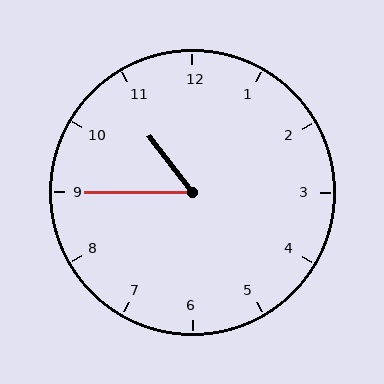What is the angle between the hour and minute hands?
Approximately 52 degrees.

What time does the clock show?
10:45.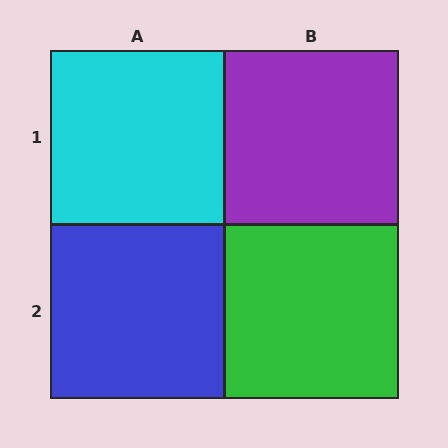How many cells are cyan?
1 cell is cyan.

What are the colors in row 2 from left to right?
Blue, green.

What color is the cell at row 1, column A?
Cyan.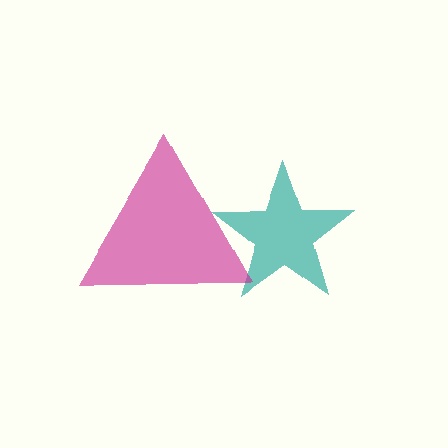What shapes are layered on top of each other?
The layered shapes are: a teal star, a magenta triangle.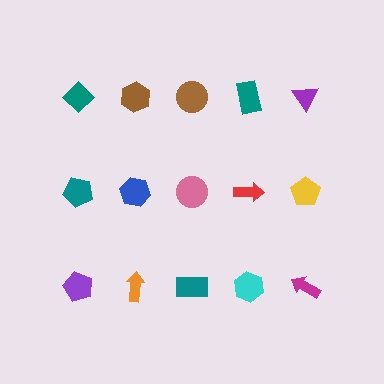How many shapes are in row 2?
5 shapes.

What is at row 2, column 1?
A teal pentagon.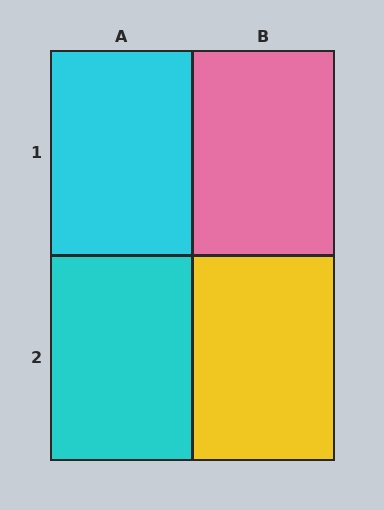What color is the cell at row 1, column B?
Pink.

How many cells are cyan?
2 cells are cyan.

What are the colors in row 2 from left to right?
Cyan, yellow.